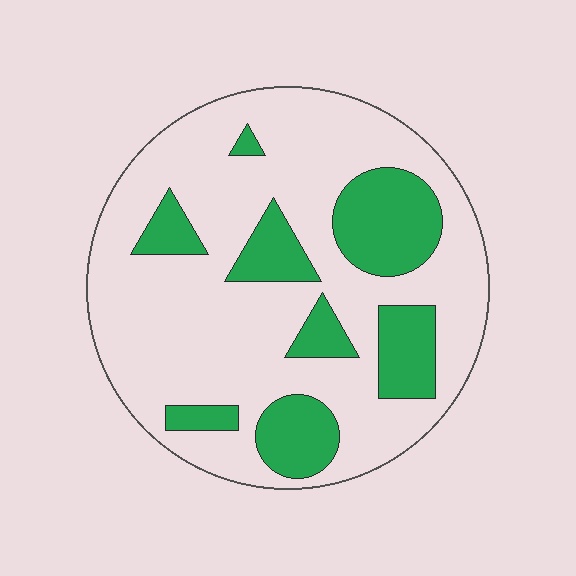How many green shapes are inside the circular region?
8.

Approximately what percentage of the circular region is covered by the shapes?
Approximately 25%.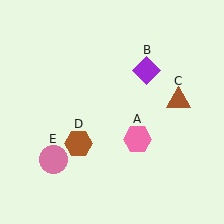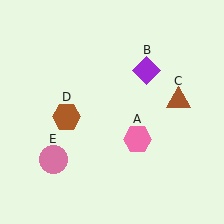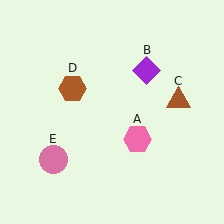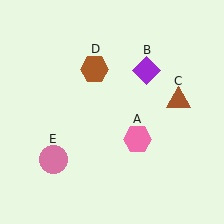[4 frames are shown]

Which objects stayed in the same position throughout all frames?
Pink hexagon (object A) and purple diamond (object B) and brown triangle (object C) and pink circle (object E) remained stationary.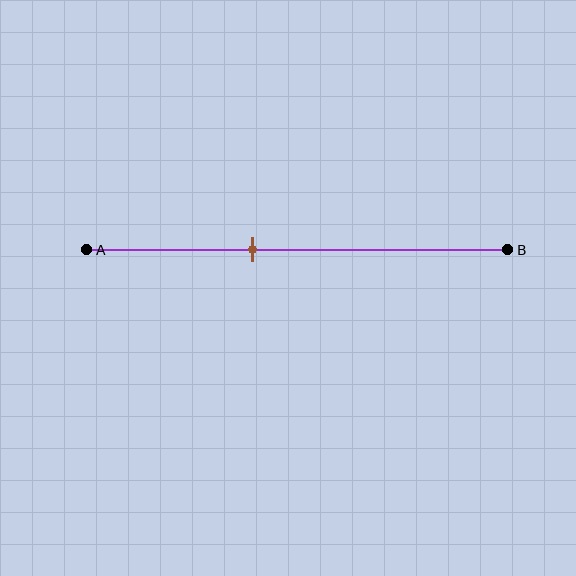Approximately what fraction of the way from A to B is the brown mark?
The brown mark is approximately 40% of the way from A to B.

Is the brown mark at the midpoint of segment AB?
No, the mark is at about 40% from A, not at the 50% midpoint.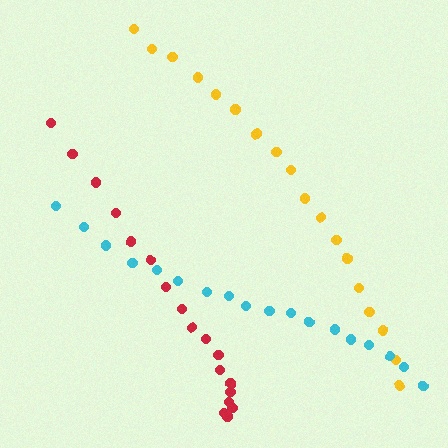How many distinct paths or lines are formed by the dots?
There are 3 distinct paths.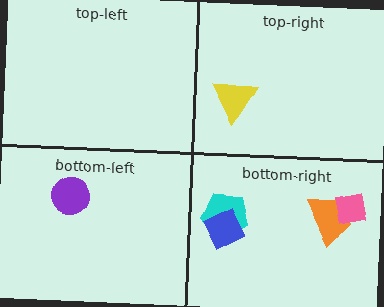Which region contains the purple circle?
The bottom-left region.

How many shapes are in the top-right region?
1.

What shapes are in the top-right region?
The yellow triangle.